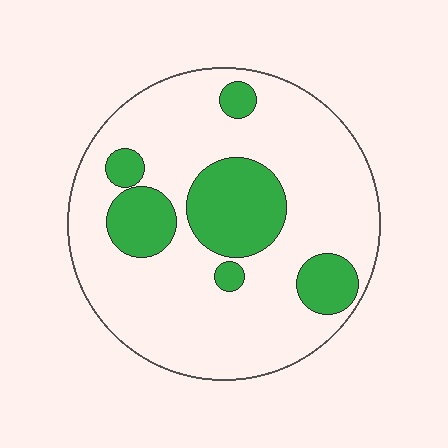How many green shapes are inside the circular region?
6.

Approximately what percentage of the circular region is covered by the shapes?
Approximately 25%.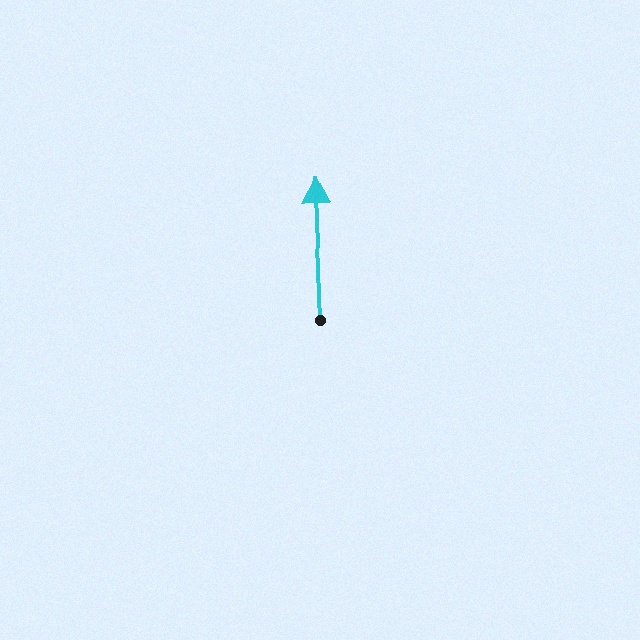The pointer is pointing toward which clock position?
Roughly 12 o'clock.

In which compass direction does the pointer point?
North.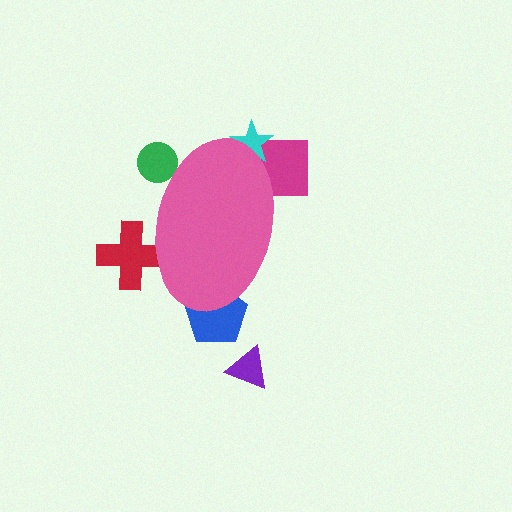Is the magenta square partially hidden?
Yes, the magenta square is partially hidden behind the pink ellipse.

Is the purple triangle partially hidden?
No, the purple triangle is fully visible.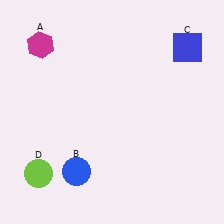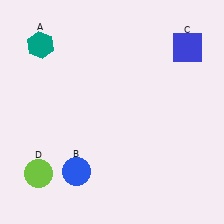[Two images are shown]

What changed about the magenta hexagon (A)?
In Image 1, A is magenta. In Image 2, it changed to teal.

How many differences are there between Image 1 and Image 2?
There is 1 difference between the two images.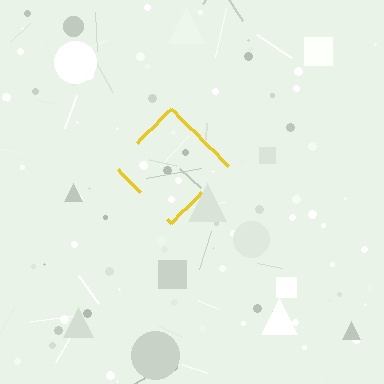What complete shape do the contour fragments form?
The contour fragments form a diamond.